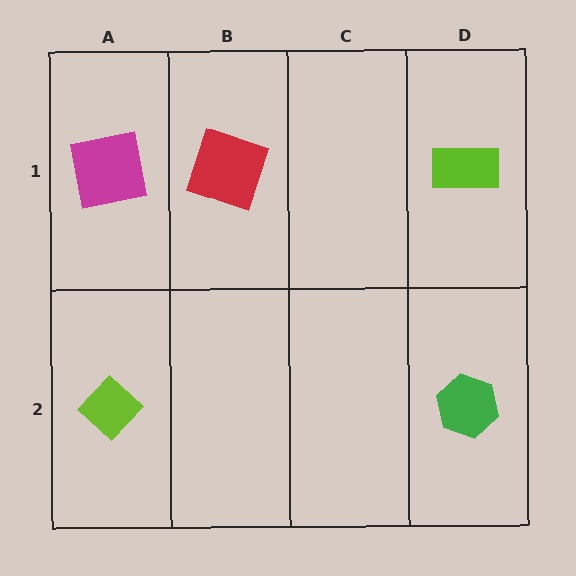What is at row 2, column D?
A green hexagon.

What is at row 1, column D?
A lime rectangle.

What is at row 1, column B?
A red square.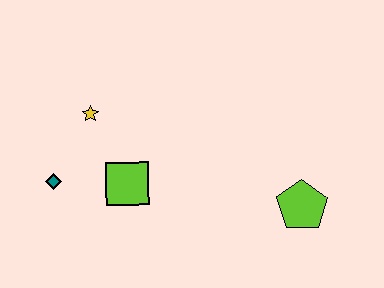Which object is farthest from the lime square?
The lime pentagon is farthest from the lime square.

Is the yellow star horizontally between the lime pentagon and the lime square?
No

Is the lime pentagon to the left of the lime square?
No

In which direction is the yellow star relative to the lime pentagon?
The yellow star is to the left of the lime pentagon.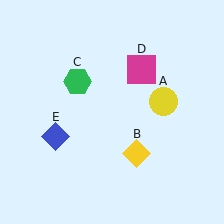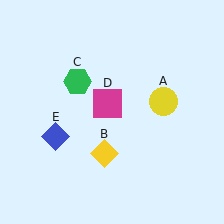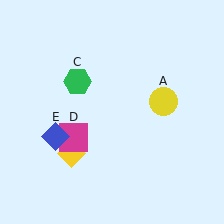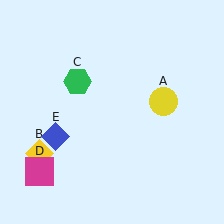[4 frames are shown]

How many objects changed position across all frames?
2 objects changed position: yellow diamond (object B), magenta square (object D).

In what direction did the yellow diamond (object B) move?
The yellow diamond (object B) moved left.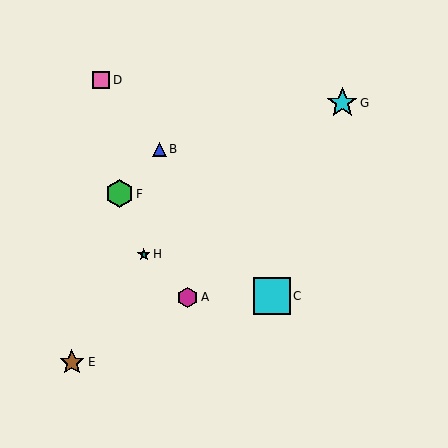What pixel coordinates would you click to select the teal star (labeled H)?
Click at (144, 254) to select the teal star H.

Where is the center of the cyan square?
The center of the cyan square is at (272, 296).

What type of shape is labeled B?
Shape B is a blue triangle.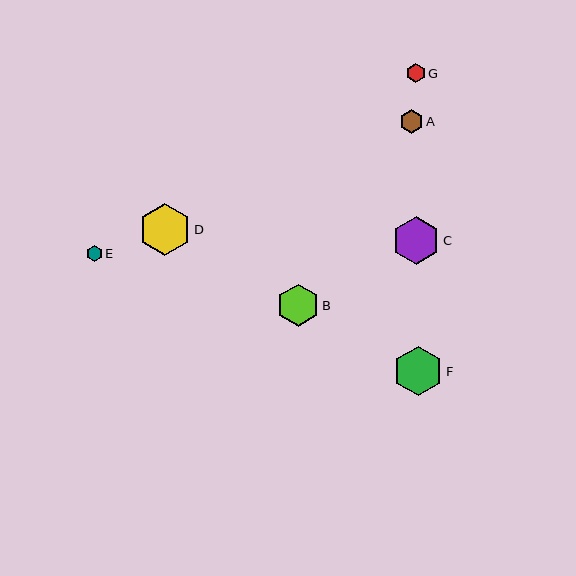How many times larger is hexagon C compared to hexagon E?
Hexagon C is approximately 2.9 times the size of hexagon E.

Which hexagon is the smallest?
Hexagon E is the smallest with a size of approximately 16 pixels.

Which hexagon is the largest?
Hexagon D is the largest with a size of approximately 52 pixels.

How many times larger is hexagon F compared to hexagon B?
Hexagon F is approximately 1.2 times the size of hexagon B.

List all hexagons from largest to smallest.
From largest to smallest: D, F, C, B, A, G, E.